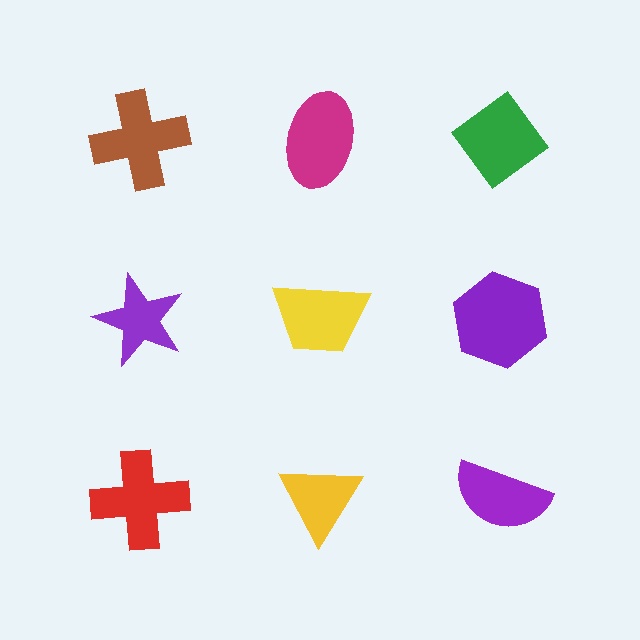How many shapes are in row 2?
3 shapes.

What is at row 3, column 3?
A purple semicircle.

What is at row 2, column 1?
A purple star.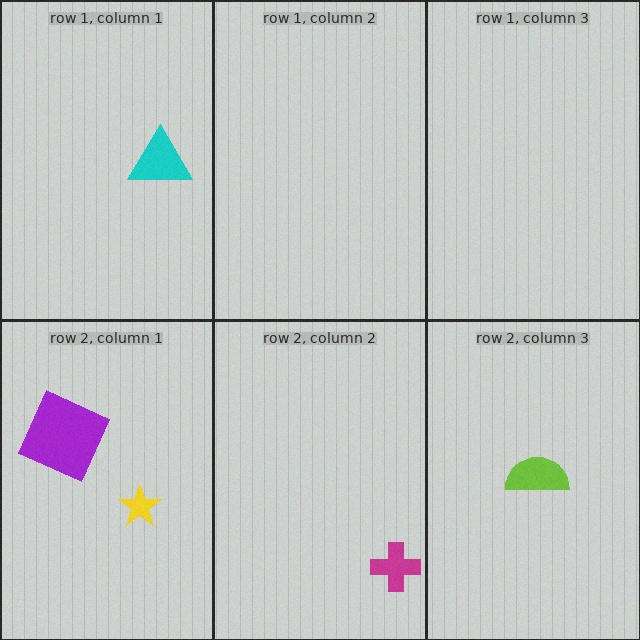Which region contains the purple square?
The row 2, column 1 region.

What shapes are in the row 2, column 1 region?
The purple square, the yellow star.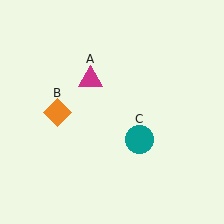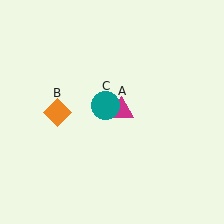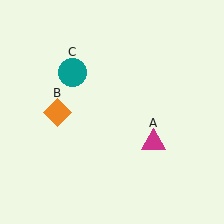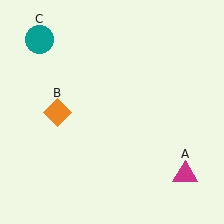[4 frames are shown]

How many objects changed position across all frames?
2 objects changed position: magenta triangle (object A), teal circle (object C).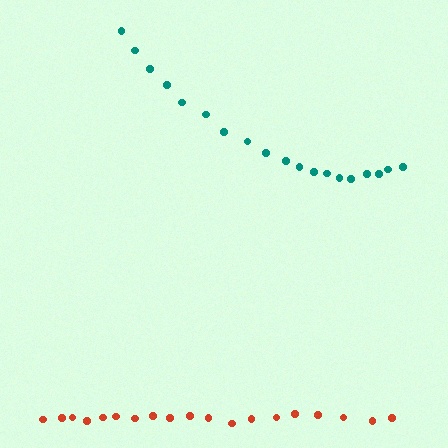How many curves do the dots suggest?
There are 2 distinct paths.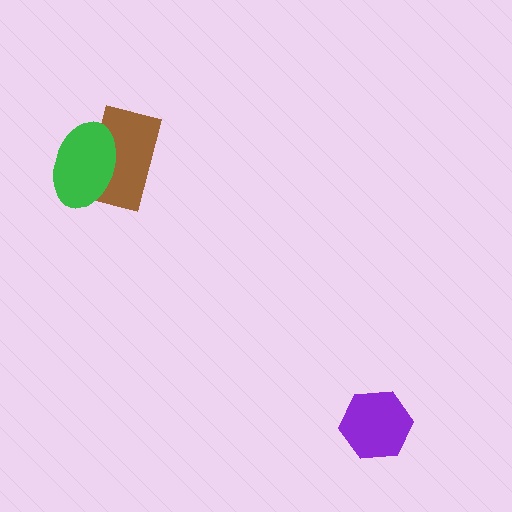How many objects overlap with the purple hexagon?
0 objects overlap with the purple hexagon.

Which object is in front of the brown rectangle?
The green ellipse is in front of the brown rectangle.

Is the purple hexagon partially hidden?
No, no other shape covers it.